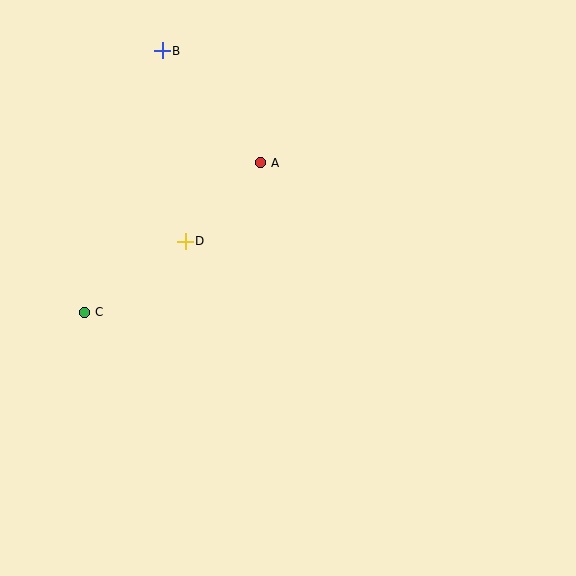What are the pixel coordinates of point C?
Point C is at (85, 312).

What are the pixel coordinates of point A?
Point A is at (261, 163).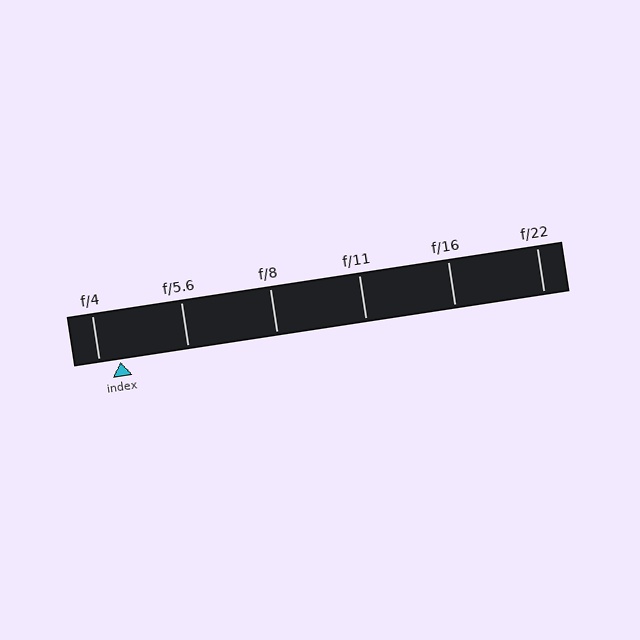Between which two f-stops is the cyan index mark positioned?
The index mark is between f/4 and f/5.6.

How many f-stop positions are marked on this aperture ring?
There are 6 f-stop positions marked.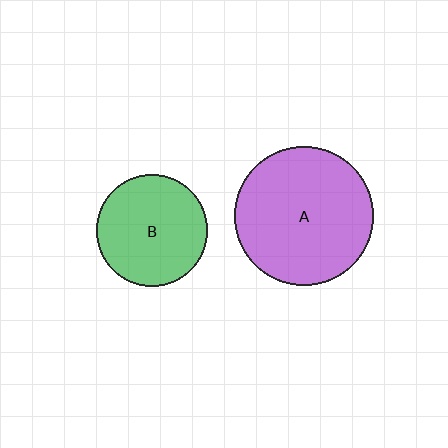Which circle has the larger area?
Circle A (purple).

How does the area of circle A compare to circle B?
Approximately 1.6 times.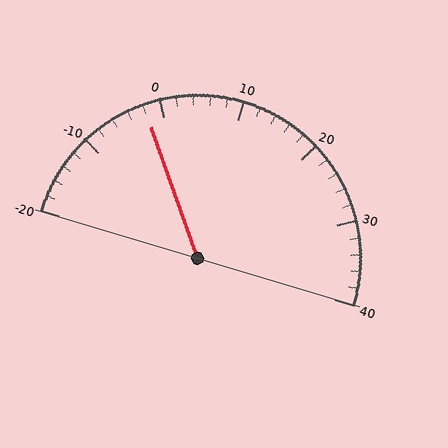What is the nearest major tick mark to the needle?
The nearest major tick mark is 0.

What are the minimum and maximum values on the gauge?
The gauge ranges from -20 to 40.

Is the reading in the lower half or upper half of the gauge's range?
The reading is in the lower half of the range (-20 to 40).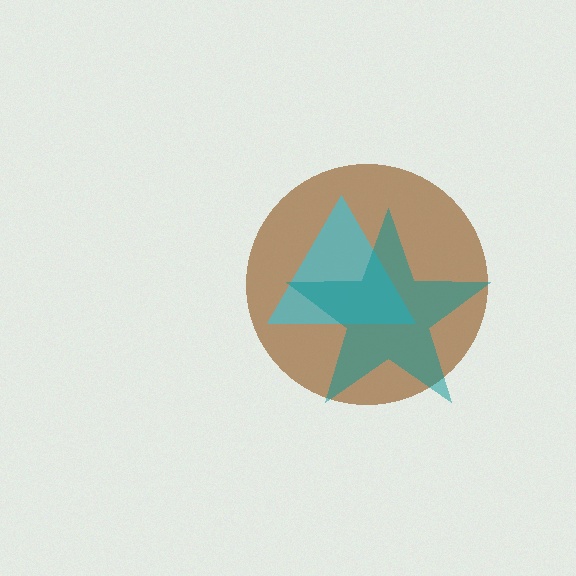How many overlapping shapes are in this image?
There are 3 overlapping shapes in the image.